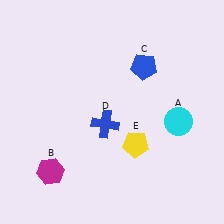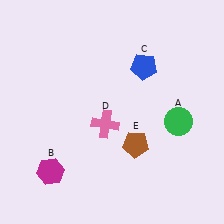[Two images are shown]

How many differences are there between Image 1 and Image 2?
There are 3 differences between the two images.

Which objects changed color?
A changed from cyan to green. D changed from blue to pink. E changed from yellow to brown.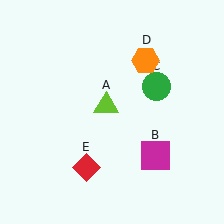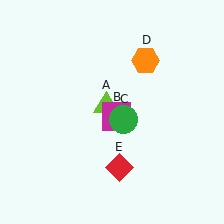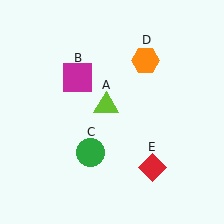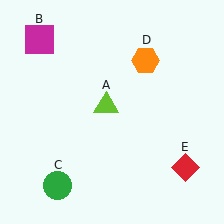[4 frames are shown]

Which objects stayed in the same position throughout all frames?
Lime triangle (object A) and orange hexagon (object D) remained stationary.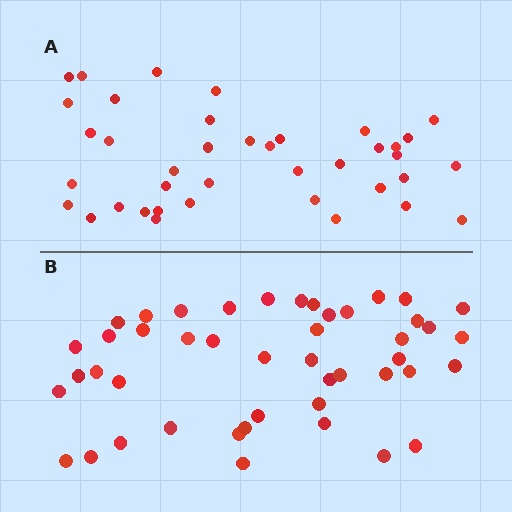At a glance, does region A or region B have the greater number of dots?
Region B (the bottom region) has more dots.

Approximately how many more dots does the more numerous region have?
Region B has roughly 8 or so more dots than region A.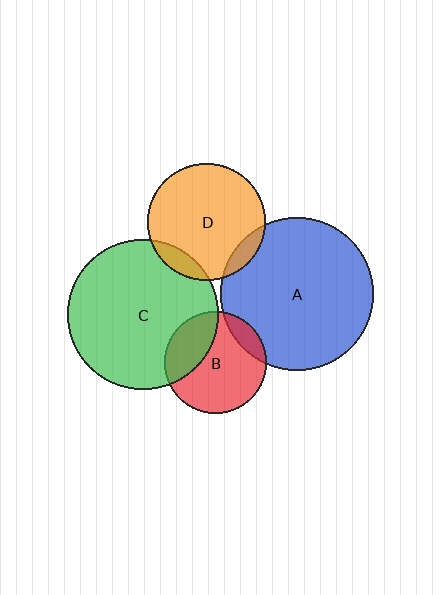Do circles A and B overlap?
Yes.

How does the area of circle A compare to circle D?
Approximately 1.7 times.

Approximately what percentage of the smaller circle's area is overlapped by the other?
Approximately 10%.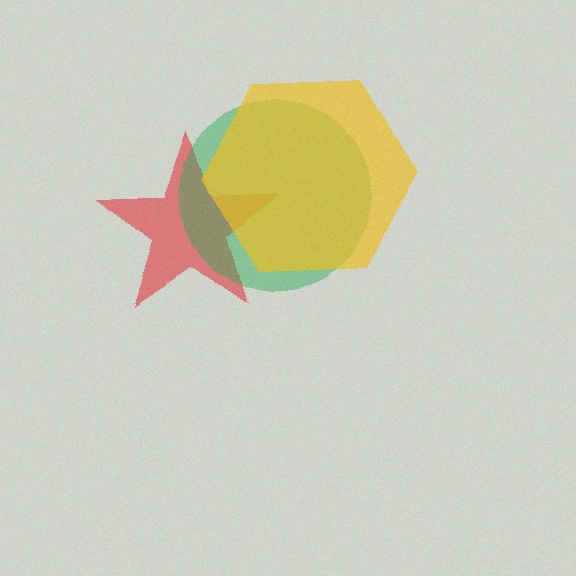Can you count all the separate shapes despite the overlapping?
Yes, there are 3 separate shapes.